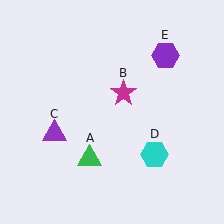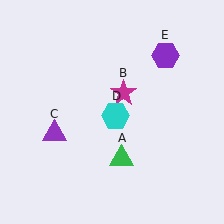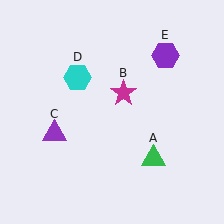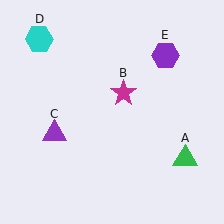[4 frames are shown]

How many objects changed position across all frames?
2 objects changed position: green triangle (object A), cyan hexagon (object D).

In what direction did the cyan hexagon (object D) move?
The cyan hexagon (object D) moved up and to the left.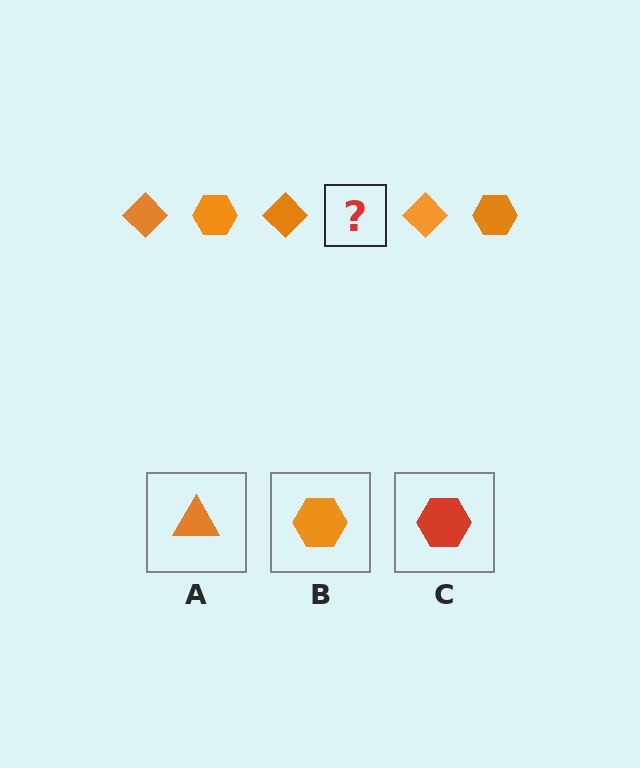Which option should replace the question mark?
Option B.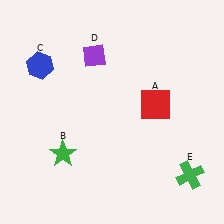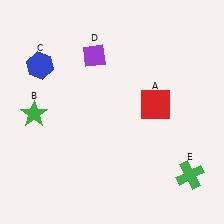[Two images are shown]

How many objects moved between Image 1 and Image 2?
1 object moved between the two images.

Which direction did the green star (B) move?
The green star (B) moved up.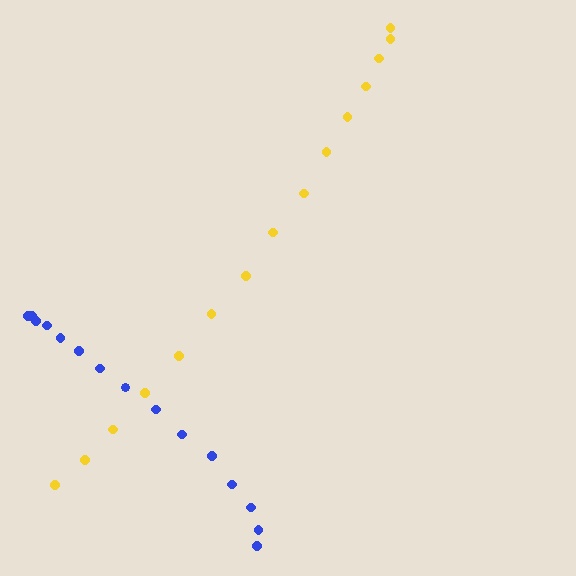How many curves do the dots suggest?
There are 2 distinct paths.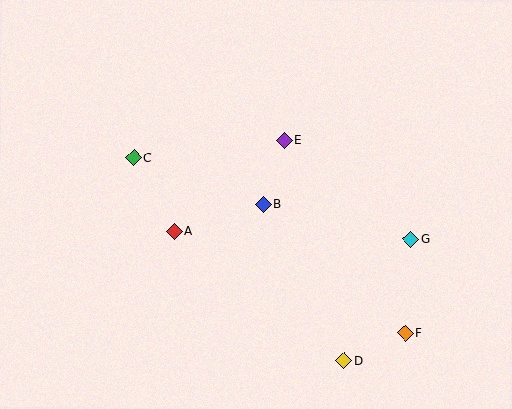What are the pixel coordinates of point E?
Point E is at (284, 141).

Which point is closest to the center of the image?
Point B at (263, 204) is closest to the center.